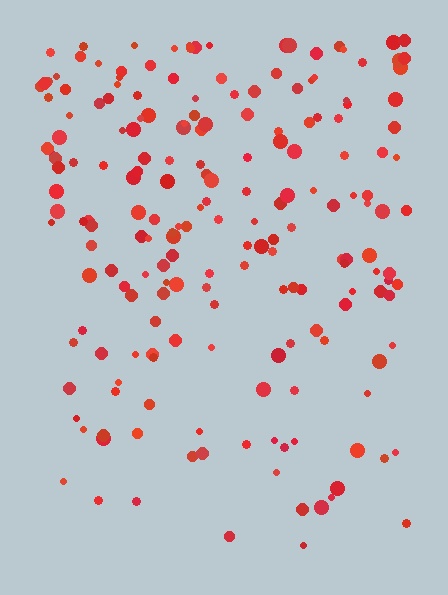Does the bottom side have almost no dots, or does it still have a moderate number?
Still a moderate number, just noticeably fewer than the top.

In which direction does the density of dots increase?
From bottom to top, with the top side densest.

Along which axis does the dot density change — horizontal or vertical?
Vertical.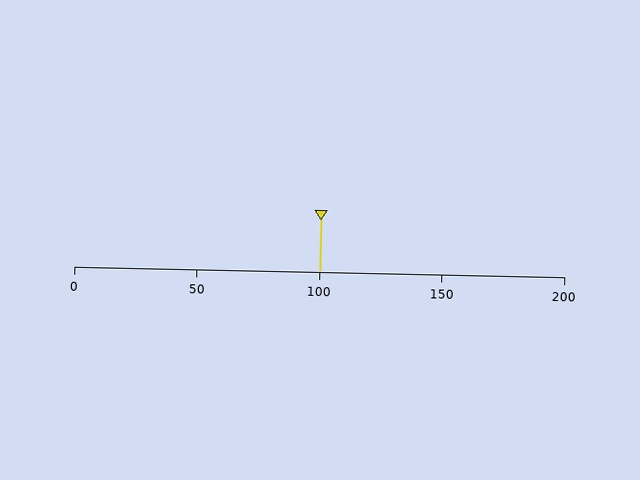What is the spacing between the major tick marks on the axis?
The major ticks are spaced 50 apart.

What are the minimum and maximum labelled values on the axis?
The axis runs from 0 to 200.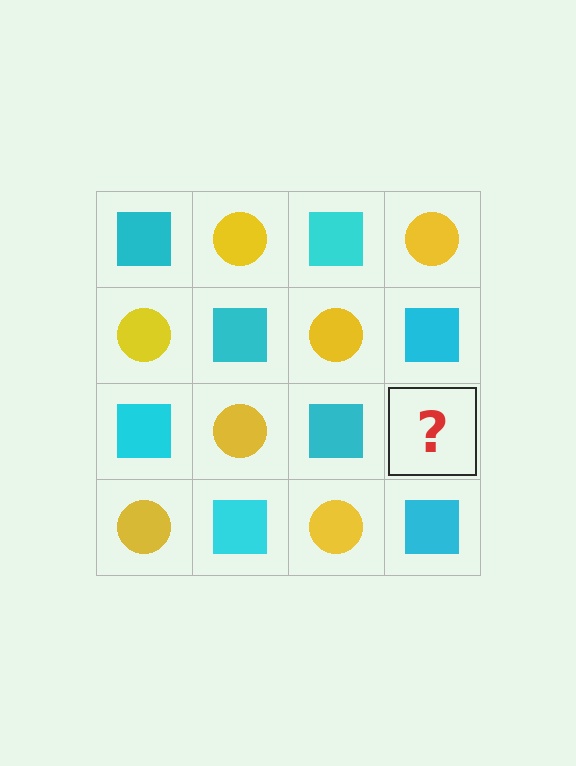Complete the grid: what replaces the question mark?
The question mark should be replaced with a yellow circle.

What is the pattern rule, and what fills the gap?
The rule is that it alternates cyan square and yellow circle in a checkerboard pattern. The gap should be filled with a yellow circle.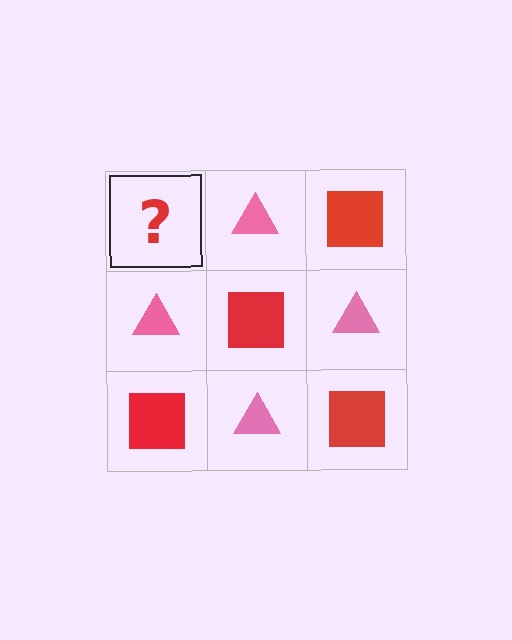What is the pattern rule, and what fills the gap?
The rule is that it alternates red square and pink triangle in a checkerboard pattern. The gap should be filled with a red square.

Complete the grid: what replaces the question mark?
The question mark should be replaced with a red square.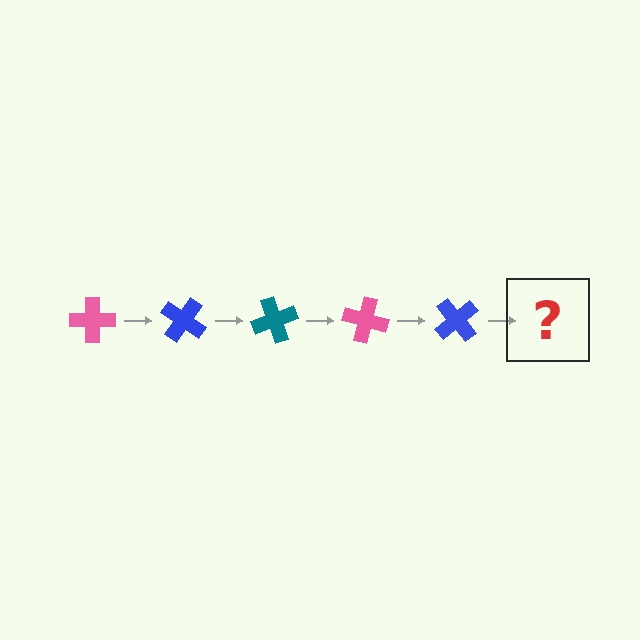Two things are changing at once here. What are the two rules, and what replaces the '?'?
The two rules are that it rotates 35 degrees each step and the color cycles through pink, blue, and teal. The '?' should be a teal cross, rotated 175 degrees from the start.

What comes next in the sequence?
The next element should be a teal cross, rotated 175 degrees from the start.